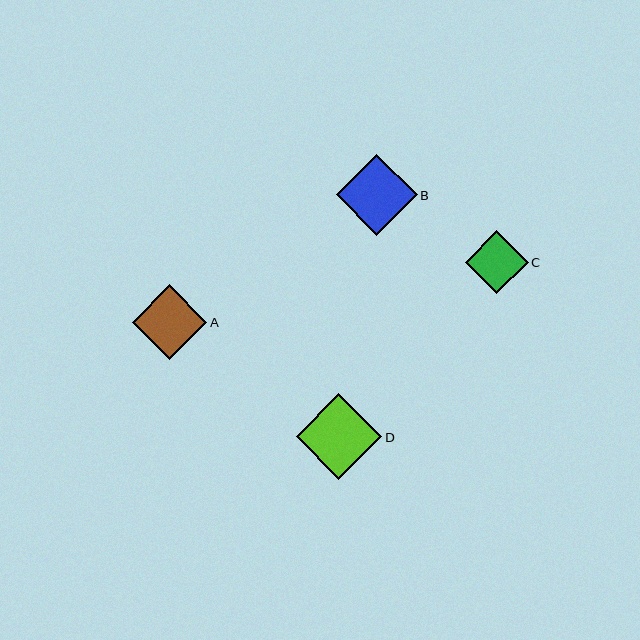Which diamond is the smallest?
Diamond C is the smallest with a size of approximately 63 pixels.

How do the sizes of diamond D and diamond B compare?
Diamond D and diamond B are approximately the same size.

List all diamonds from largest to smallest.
From largest to smallest: D, B, A, C.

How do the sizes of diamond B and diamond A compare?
Diamond B and diamond A are approximately the same size.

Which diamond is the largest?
Diamond D is the largest with a size of approximately 86 pixels.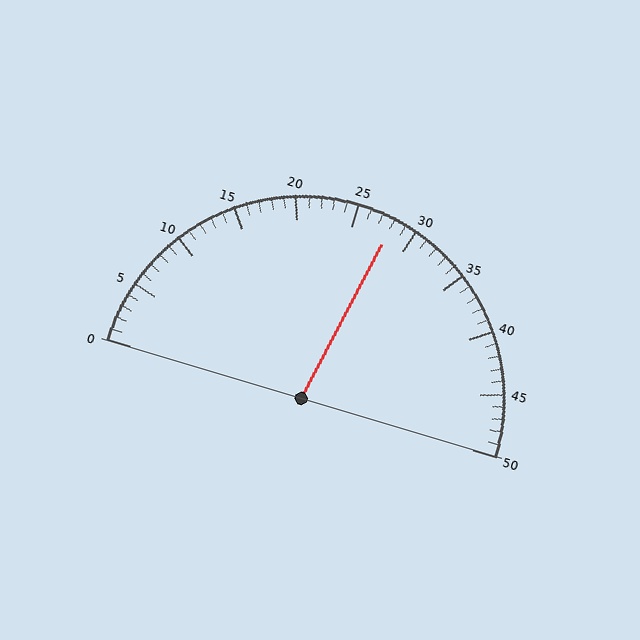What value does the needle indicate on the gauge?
The needle indicates approximately 28.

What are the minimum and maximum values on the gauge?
The gauge ranges from 0 to 50.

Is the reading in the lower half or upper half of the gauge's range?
The reading is in the upper half of the range (0 to 50).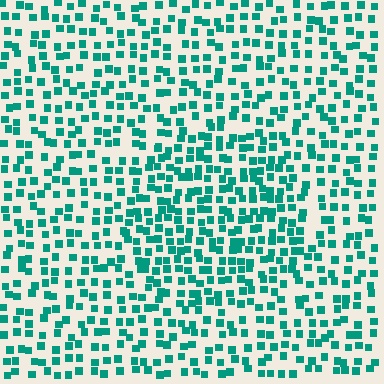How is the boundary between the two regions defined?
The boundary is defined by a change in element density (approximately 1.5x ratio). All elements are the same color, size, and shape.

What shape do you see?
I see a circle.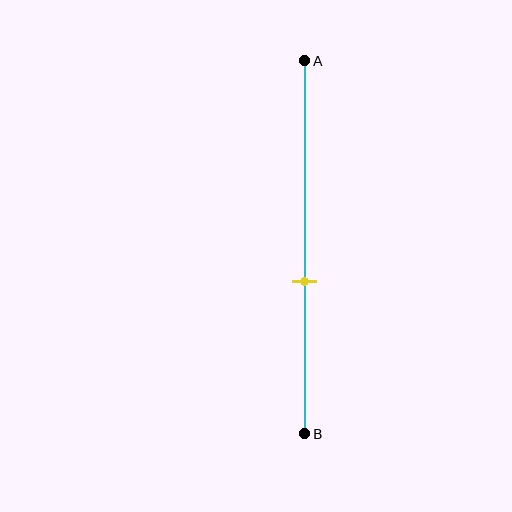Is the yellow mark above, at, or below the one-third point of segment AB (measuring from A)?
The yellow mark is below the one-third point of segment AB.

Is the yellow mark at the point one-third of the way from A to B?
No, the mark is at about 60% from A, not at the 33% one-third point.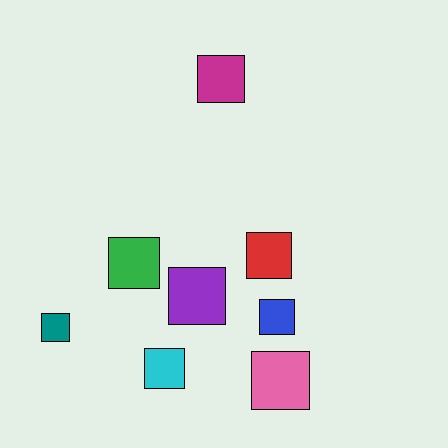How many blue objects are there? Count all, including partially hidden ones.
There is 1 blue object.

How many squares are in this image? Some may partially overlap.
There are 8 squares.